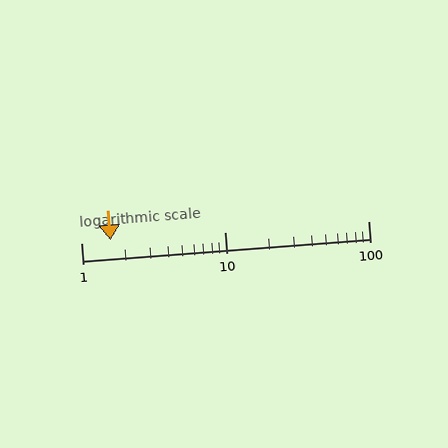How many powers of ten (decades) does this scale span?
The scale spans 2 decades, from 1 to 100.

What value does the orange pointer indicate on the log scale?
The pointer indicates approximately 1.6.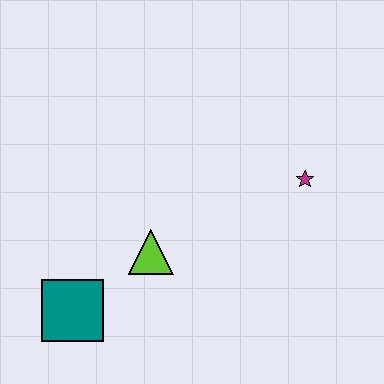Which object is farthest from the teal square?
The magenta star is farthest from the teal square.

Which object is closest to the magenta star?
The lime triangle is closest to the magenta star.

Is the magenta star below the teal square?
No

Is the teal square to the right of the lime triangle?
No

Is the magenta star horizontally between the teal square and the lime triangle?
No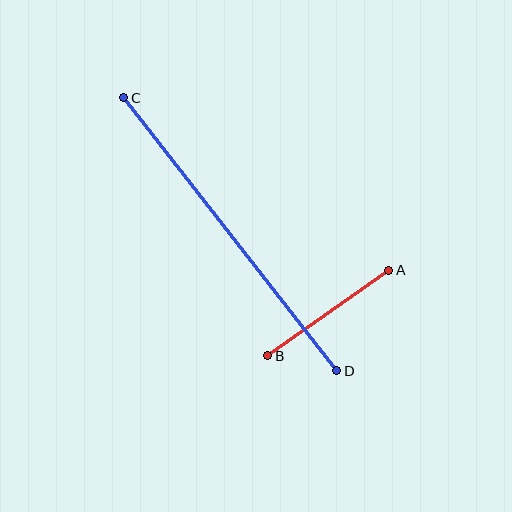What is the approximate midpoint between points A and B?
The midpoint is at approximately (328, 313) pixels.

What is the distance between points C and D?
The distance is approximately 346 pixels.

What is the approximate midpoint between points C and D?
The midpoint is at approximately (230, 234) pixels.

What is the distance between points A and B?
The distance is approximately 148 pixels.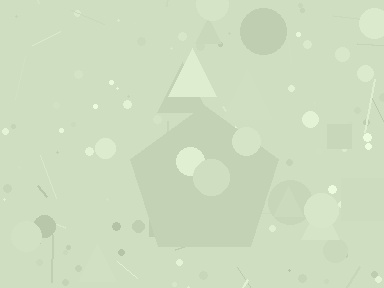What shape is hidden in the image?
A pentagon is hidden in the image.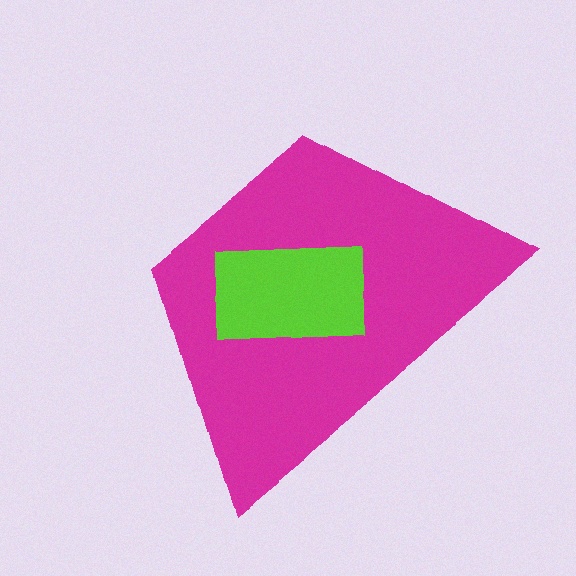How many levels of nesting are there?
2.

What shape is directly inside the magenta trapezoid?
The lime rectangle.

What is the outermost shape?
The magenta trapezoid.